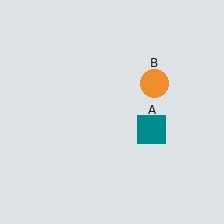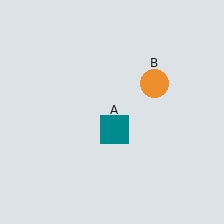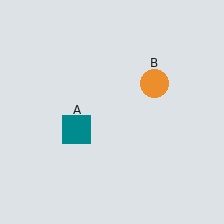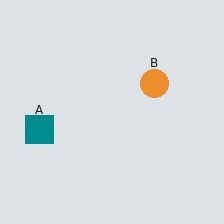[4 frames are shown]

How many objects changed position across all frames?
1 object changed position: teal square (object A).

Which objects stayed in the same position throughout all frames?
Orange circle (object B) remained stationary.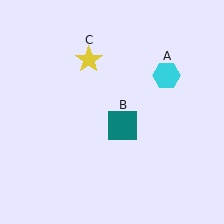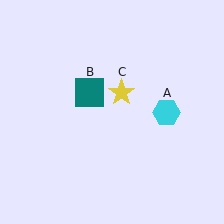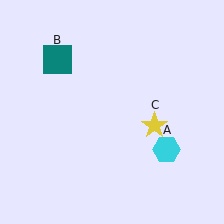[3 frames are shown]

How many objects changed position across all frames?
3 objects changed position: cyan hexagon (object A), teal square (object B), yellow star (object C).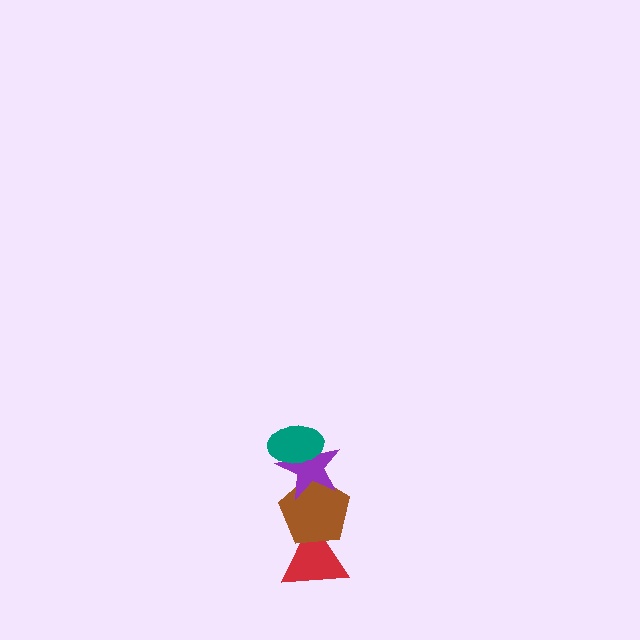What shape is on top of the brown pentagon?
The purple star is on top of the brown pentagon.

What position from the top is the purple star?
The purple star is 2nd from the top.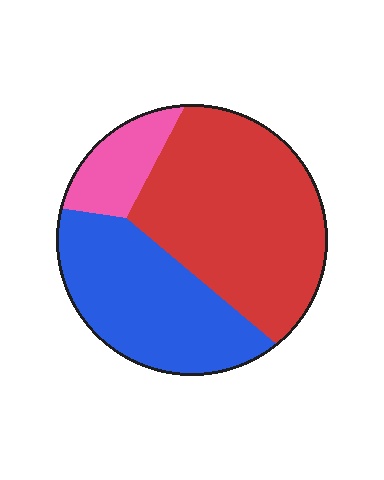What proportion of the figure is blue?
Blue covers around 35% of the figure.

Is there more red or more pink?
Red.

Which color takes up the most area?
Red, at roughly 50%.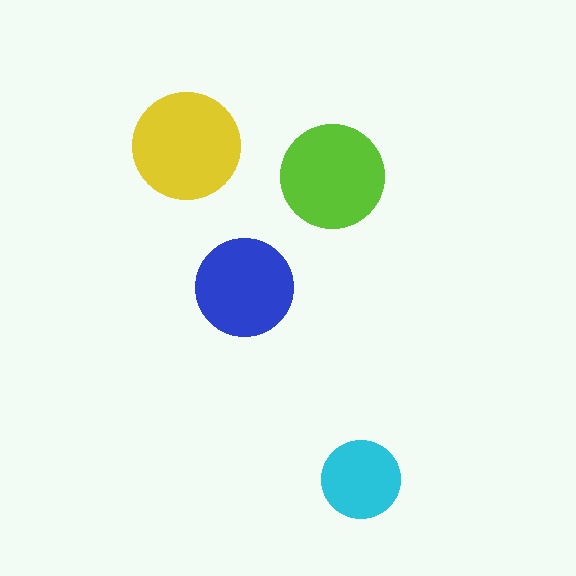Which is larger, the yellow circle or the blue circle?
The yellow one.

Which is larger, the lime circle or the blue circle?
The lime one.